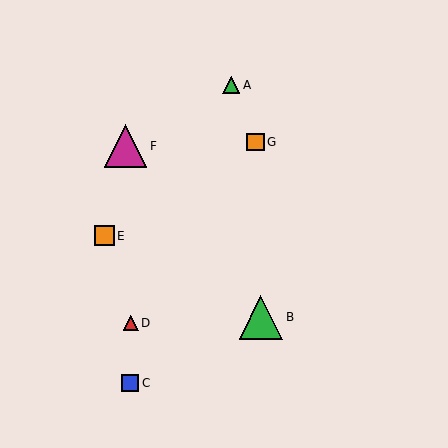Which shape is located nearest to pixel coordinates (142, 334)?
The red triangle (labeled D) at (131, 323) is nearest to that location.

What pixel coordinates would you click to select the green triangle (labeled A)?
Click at (231, 85) to select the green triangle A.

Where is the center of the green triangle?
The center of the green triangle is at (261, 317).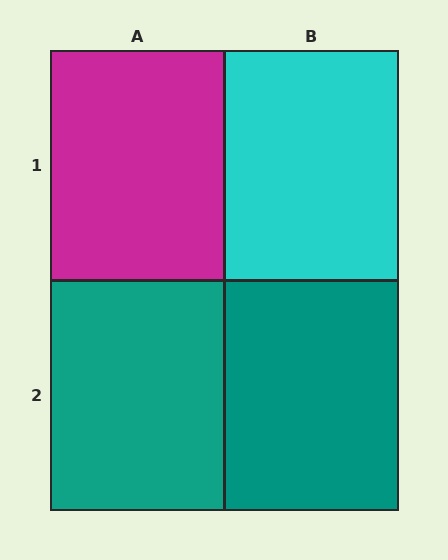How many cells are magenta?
1 cell is magenta.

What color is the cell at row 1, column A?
Magenta.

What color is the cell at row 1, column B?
Cyan.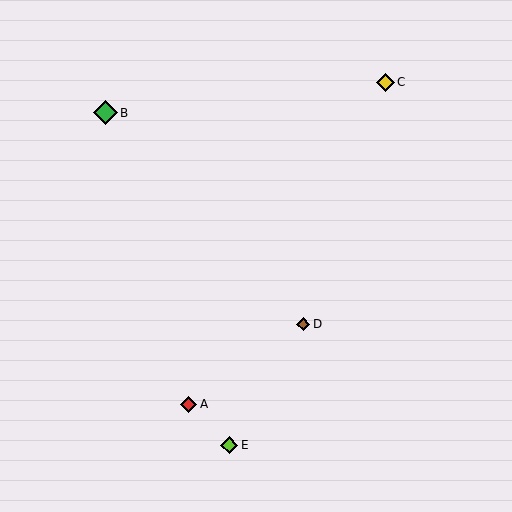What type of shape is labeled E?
Shape E is a lime diamond.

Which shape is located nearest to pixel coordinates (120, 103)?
The green diamond (labeled B) at (105, 113) is nearest to that location.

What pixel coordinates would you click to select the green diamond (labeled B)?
Click at (105, 113) to select the green diamond B.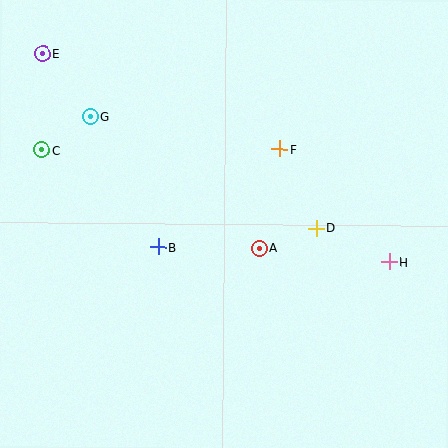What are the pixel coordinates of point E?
Point E is at (43, 54).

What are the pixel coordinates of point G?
Point G is at (90, 116).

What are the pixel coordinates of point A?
Point A is at (259, 249).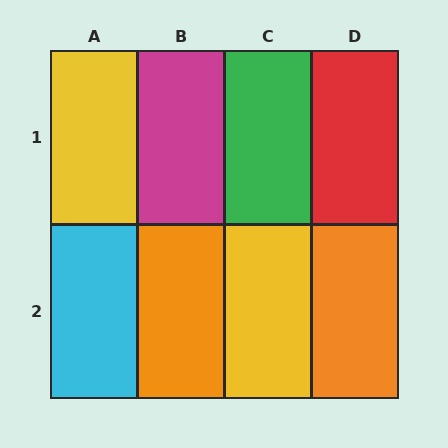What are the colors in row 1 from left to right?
Yellow, magenta, green, red.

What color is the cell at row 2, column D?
Orange.